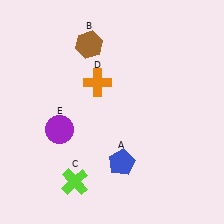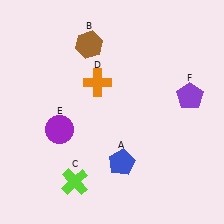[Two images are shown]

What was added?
A purple pentagon (F) was added in Image 2.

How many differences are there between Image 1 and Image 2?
There is 1 difference between the two images.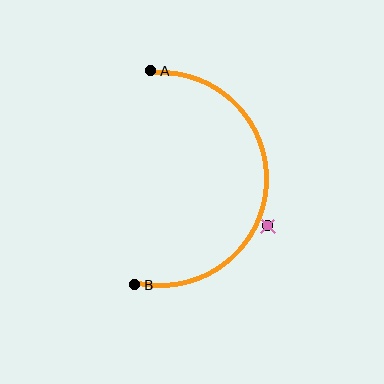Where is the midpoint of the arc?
The arc midpoint is the point on the curve farthest from the straight line joining A and B. It sits to the right of that line.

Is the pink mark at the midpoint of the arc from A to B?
No — the pink mark does not lie on the arc at all. It sits slightly outside the curve.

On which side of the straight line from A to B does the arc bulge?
The arc bulges to the right of the straight line connecting A and B.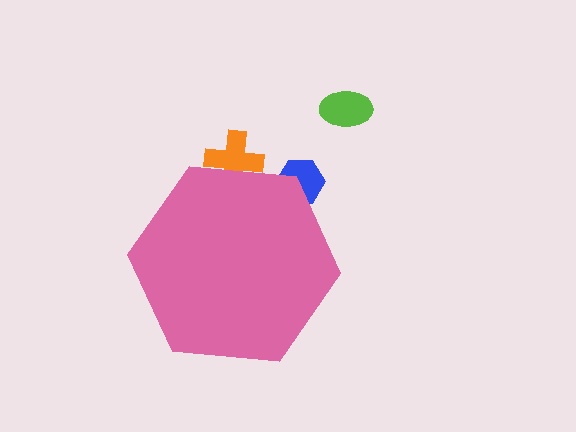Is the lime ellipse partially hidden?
No, the lime ellipse is fully visible.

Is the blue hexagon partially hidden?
Yes, the blue hexagon is partially hidden behind the pink hexagon.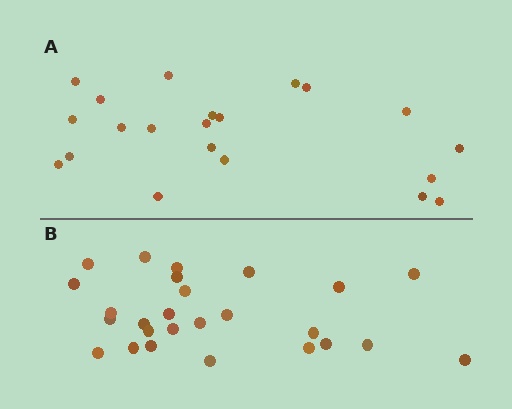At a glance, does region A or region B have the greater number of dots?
Region B (the bottom region) has more dots.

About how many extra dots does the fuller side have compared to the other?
Region B has about 5 more dots than region A.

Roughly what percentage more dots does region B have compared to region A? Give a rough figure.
About 25% more.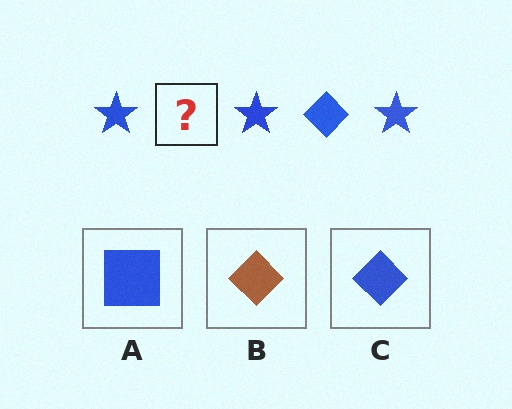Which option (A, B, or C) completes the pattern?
C.